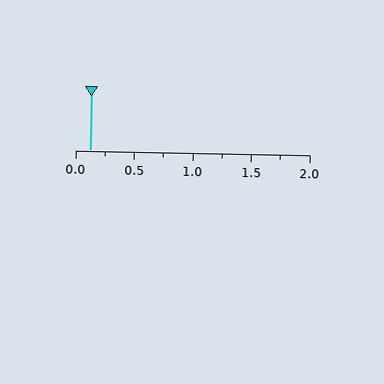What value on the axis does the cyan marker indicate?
The marker indicates approximately 0.12.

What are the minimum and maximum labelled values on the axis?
The axis runs from 0.0 to 2.0.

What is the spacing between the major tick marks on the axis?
The major ticks are spaced 0.5 apart.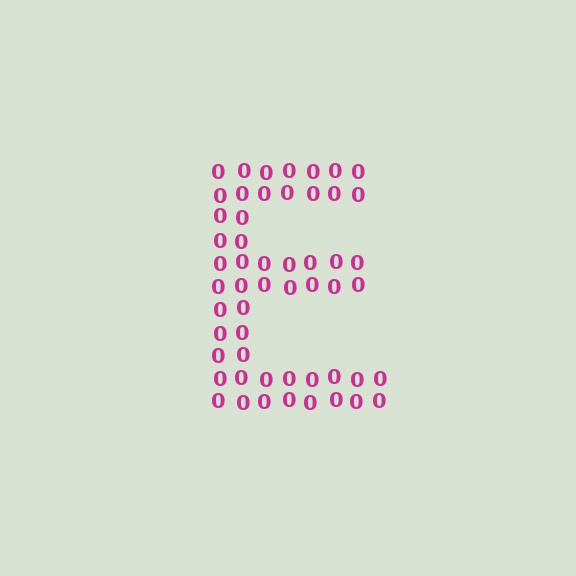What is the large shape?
The large shape is the letter E.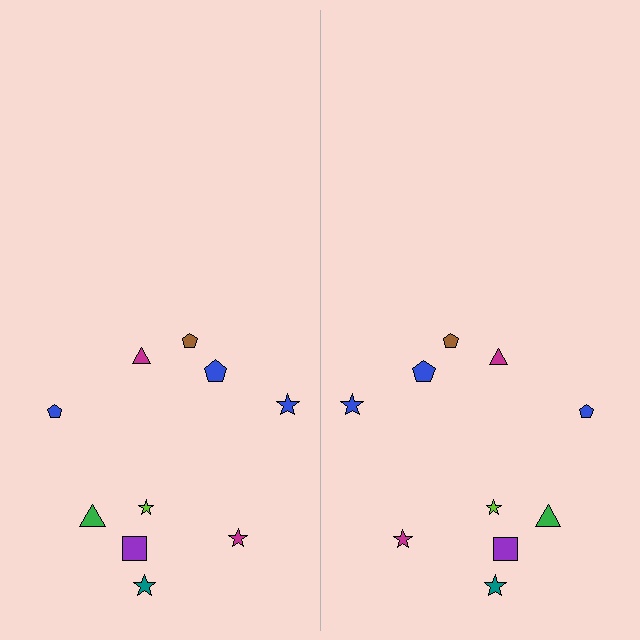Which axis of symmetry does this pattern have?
The pattern has a vertical axis of symmetry running through the center of the image.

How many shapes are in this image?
There are 20 shapes in this image.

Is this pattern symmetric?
Yes, this pattern has bilateral (reflection) symmetry.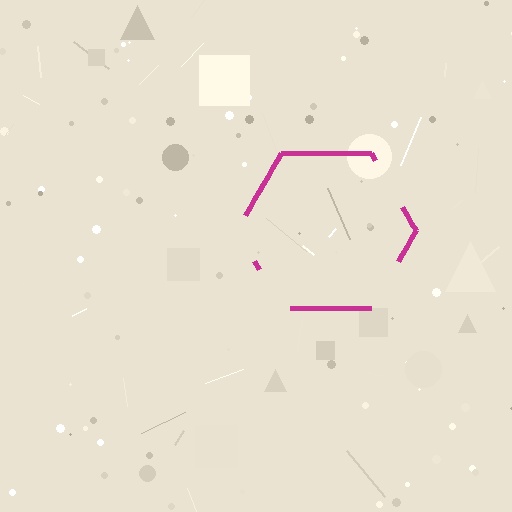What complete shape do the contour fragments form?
The contour fragments form a hexagon.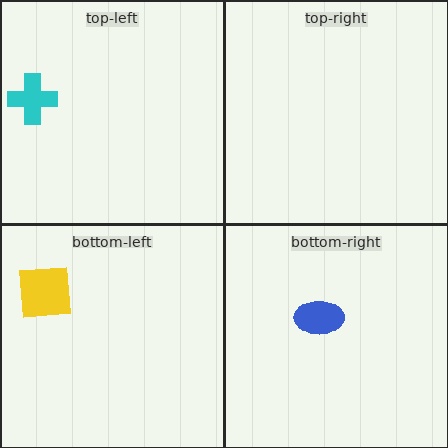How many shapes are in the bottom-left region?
1.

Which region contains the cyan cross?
The top-left region.